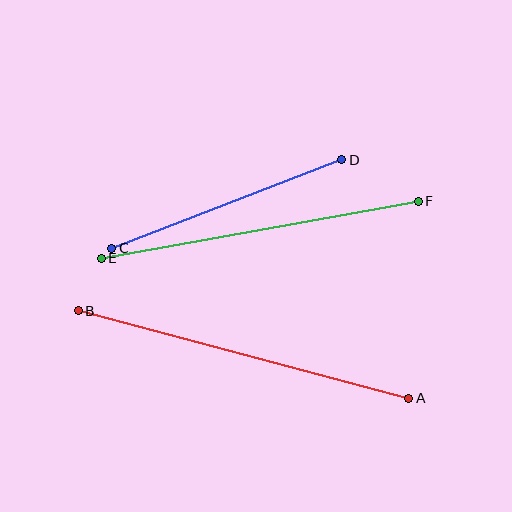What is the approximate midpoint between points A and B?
The midpoint is at approximately (243, 354) pixels.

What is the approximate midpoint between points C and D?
The midpoint is at approximately (227, 204) pixels.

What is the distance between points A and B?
The distance is approximately 342 pixels.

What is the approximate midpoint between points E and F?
The midpoint is at approximately (260, 230) pixels.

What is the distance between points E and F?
The distance is approximately 322 pixels.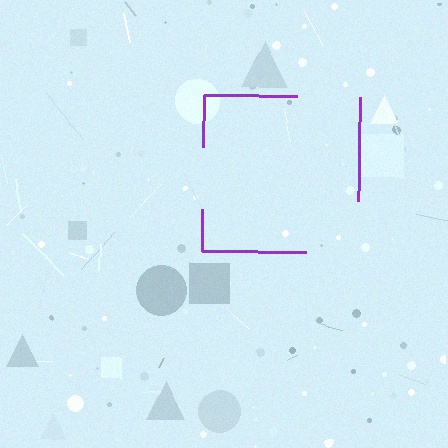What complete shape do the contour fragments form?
The contour fragments form a square.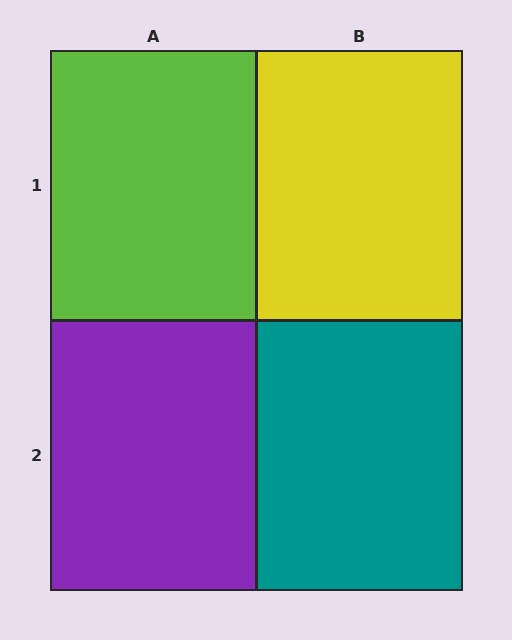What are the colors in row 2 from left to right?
Purple, teal.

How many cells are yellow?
1 cell is yellow.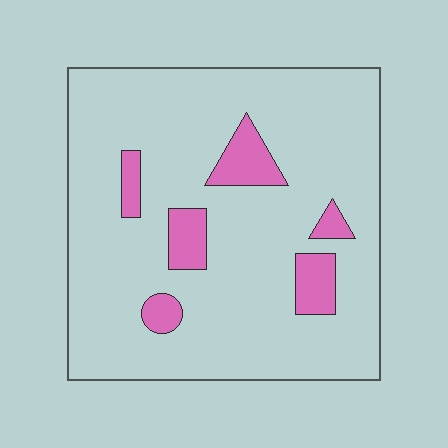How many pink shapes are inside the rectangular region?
6.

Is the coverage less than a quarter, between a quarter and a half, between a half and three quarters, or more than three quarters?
Less than a quarter.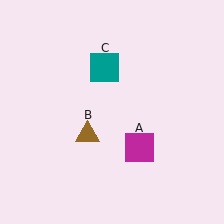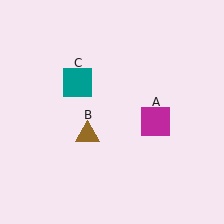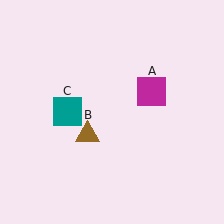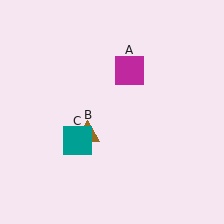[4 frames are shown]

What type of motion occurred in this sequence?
The magenta square (object A), teal square (object C) rotated counterclockwise around the center of the scene.